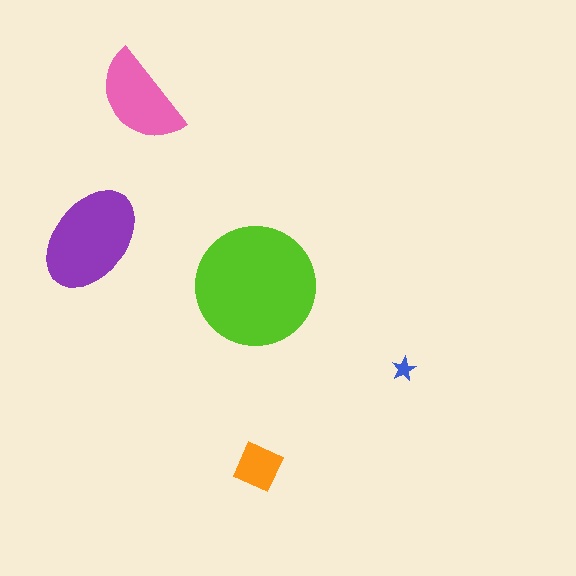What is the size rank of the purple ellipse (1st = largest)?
2nd.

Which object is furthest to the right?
The blue star is rightmost.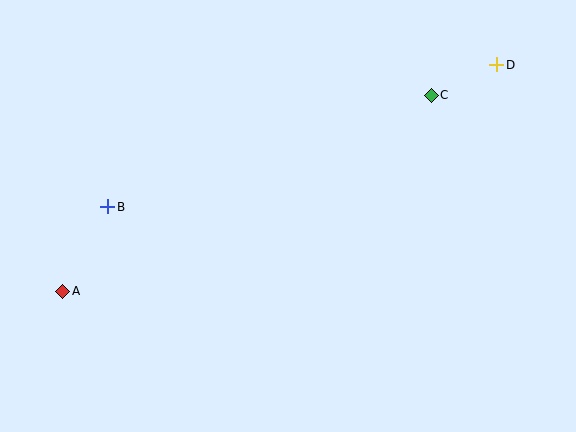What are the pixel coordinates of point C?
Point C is at (431, 95).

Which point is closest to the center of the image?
Point B at (108, 207) is closest to the center.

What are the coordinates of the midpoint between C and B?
The midpoint between C and B is at (270, 151).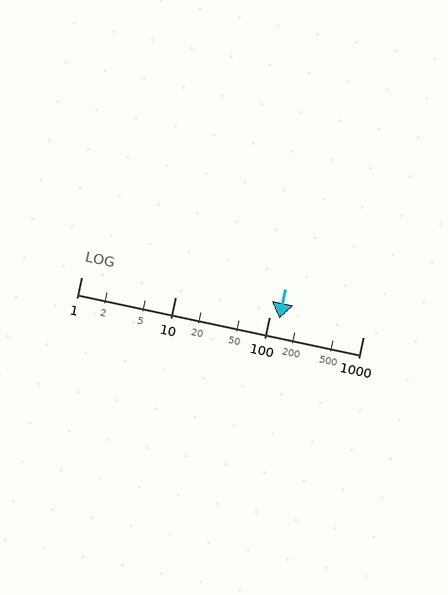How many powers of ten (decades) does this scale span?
The scale spans 3 decades, from 1 to 1000.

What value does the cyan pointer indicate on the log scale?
The pointer indicates approximately 130.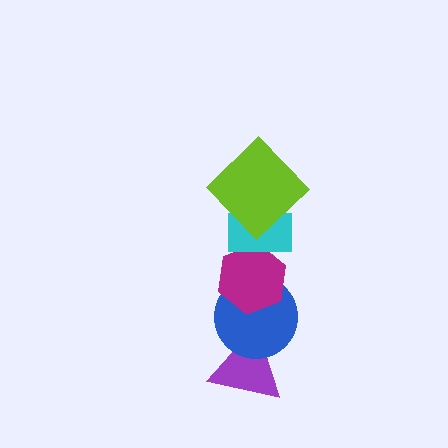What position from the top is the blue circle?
The blue circle is 4th from the top.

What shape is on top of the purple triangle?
The blue circle is on top of the purple triangle.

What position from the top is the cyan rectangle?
The cyan rectangle is 2nd from the top.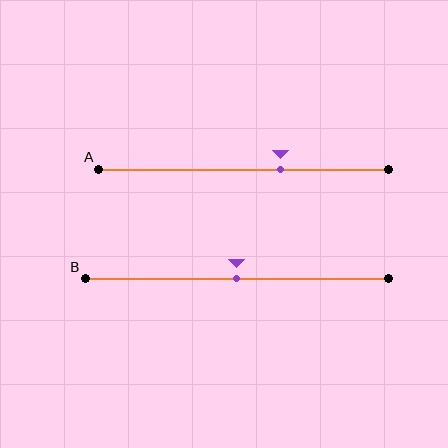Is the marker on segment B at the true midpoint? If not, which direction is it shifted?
Yes, the marker on segment B is at the true midpoint.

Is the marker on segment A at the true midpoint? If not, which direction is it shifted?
No, the marker on segment A is shifted to the right by about 13% of the segment length.